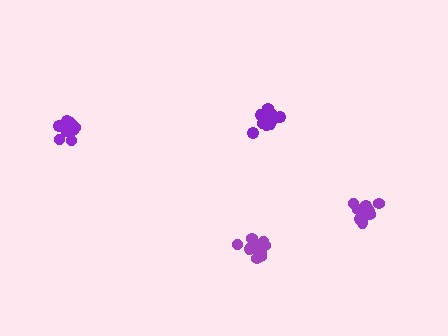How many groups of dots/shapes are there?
There are 4 groups.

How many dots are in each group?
Group 1: 12 dots, Group 2: 10 dots, Group 3: 14 dots, Group 4: 12 dots (48 total).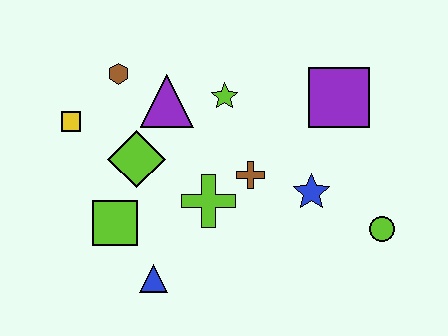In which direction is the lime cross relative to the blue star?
The lime cross is to the left of the blue star.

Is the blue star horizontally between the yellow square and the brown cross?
No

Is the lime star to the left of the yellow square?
No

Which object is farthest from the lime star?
The lime circle is farthest from the lime star.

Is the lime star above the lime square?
Yes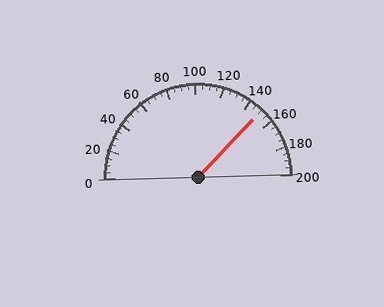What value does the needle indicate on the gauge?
The needle indicates approximately 150.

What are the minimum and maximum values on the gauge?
The gauge ranges from 0 to 200.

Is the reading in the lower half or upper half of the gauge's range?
The reading is in the upper half of the range (0 to 200).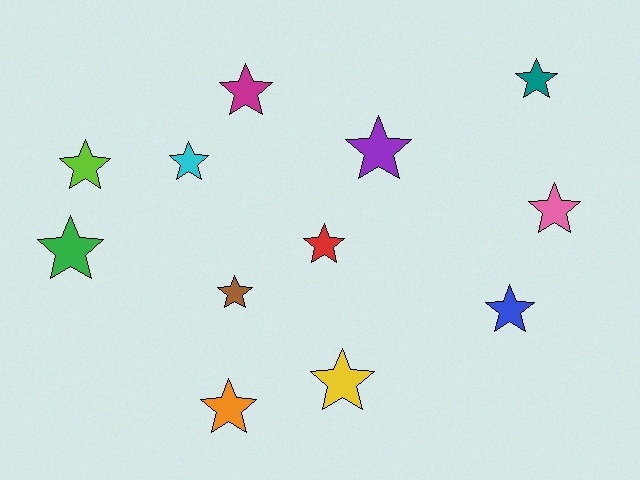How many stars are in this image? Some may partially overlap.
There are 12 stars.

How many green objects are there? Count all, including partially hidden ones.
There is 1 green object.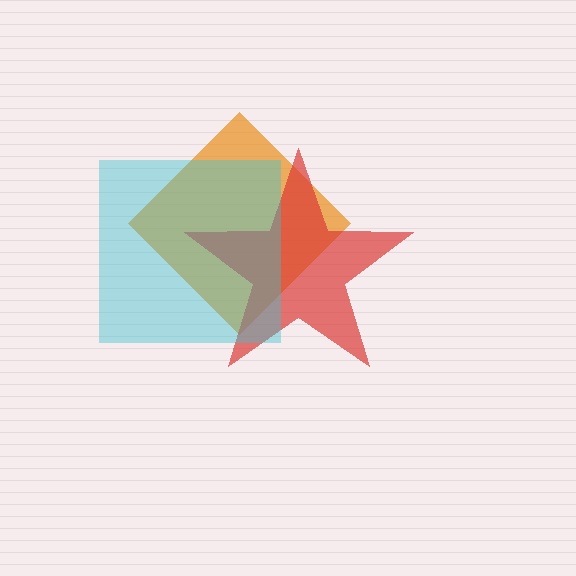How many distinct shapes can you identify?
There are 3 distinct shapes: an orange diamond, a red star, a cyan square.